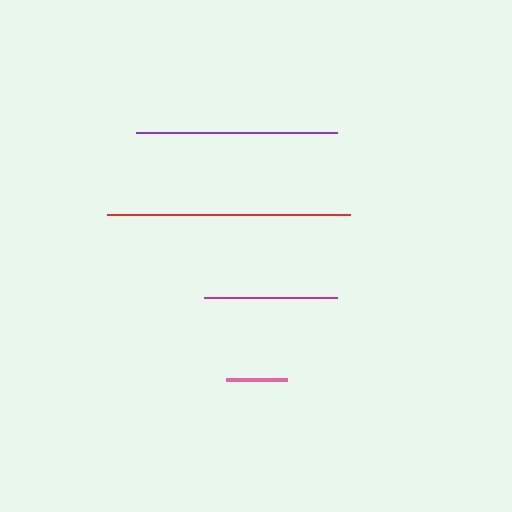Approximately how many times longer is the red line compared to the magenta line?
The red line is approximately 1.8 times the length of the magenta line.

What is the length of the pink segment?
The pink segment is approximately 61 pixels long.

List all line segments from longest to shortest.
From longest to shortest: red, purple, magenta, pink.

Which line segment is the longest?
The red line is the longest at approximately 243 pixels.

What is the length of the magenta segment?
The magenta segment is approximately 132 pixels long.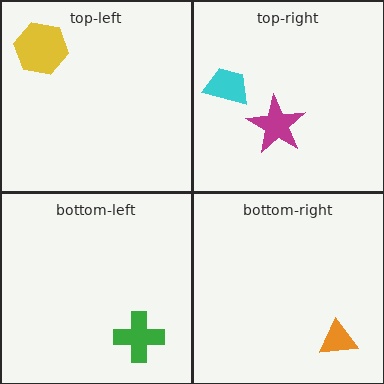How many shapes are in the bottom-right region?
1.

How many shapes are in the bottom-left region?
1.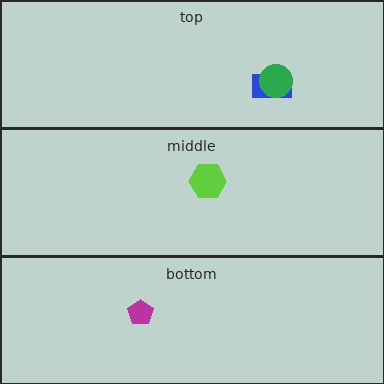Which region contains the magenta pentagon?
The bottom region.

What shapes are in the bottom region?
The magenta pentagon.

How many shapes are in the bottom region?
1.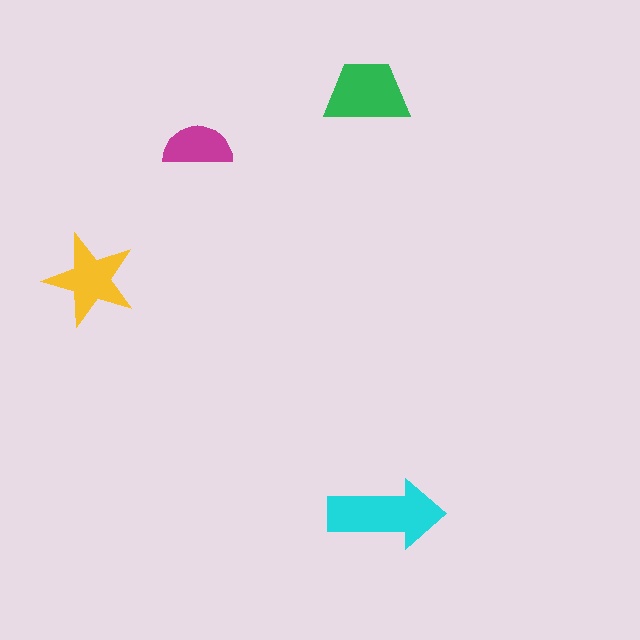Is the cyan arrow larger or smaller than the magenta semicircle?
Larger.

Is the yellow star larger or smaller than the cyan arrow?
Smaller.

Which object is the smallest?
The magenta semicircle.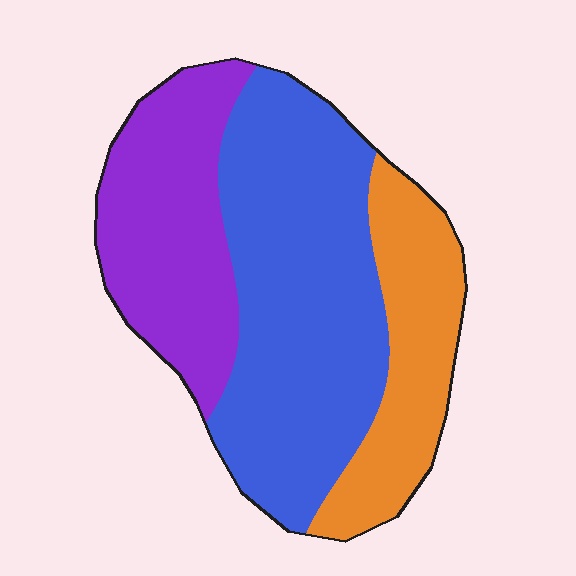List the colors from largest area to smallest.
From largest to smallest: blue, purple, orange.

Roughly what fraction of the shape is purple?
Purple covers around 30% of the shape.